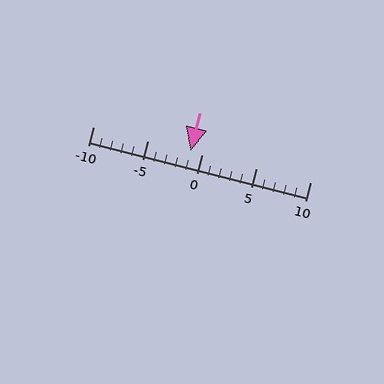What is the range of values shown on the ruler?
The ruler shows values from -10 to 10.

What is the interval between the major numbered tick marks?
The major tick marks are spaced 5 units apart.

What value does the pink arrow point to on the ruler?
The pink arrow points to approximately -1.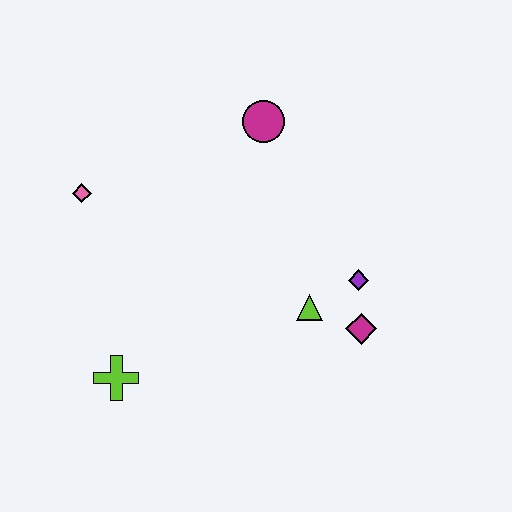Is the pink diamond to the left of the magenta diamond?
Yes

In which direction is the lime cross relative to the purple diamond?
The lime cross is to the left of the purple diamond.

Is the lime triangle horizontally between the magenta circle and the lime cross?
No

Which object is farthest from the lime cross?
The magenta circle is farthest from the lime cross.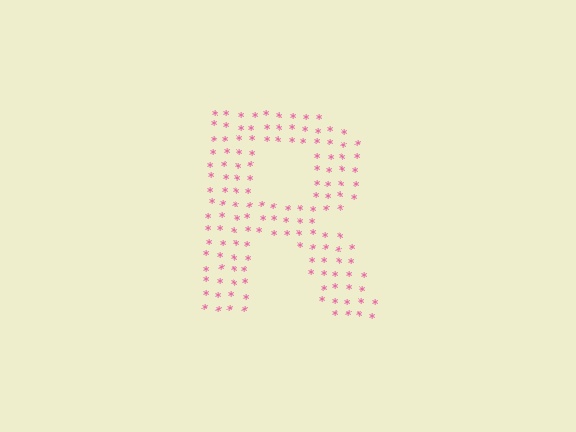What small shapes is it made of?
It is made of small asterisks.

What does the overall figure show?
The overall figure shows the letter R.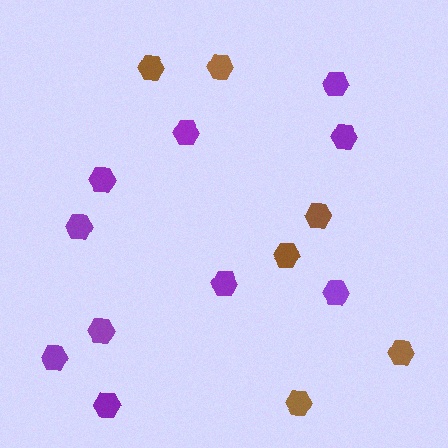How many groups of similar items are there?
There are 2 groups: one group of brown hexagons (6) and one group of purple hexagons (10).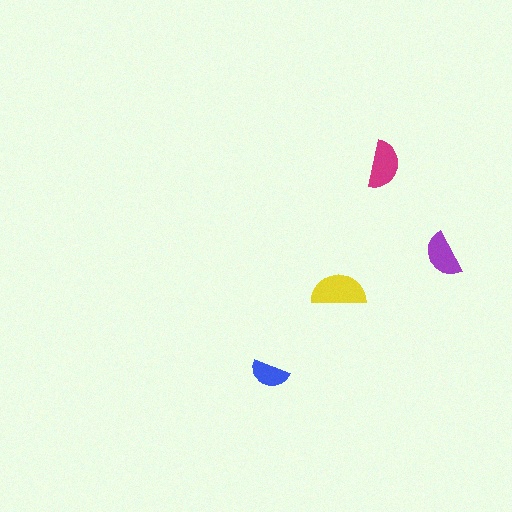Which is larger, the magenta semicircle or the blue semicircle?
The magenta one.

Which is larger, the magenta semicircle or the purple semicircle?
The magenta one.